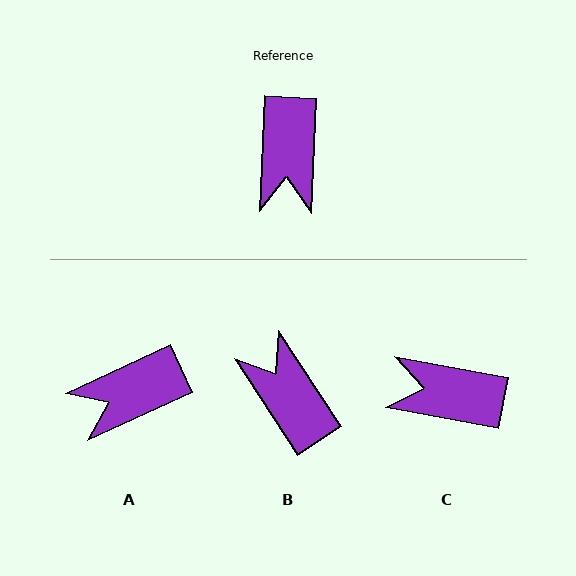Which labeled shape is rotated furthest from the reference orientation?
B, about 144 degrees away.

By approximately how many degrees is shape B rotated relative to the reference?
Approximately 144 degrees clockwise.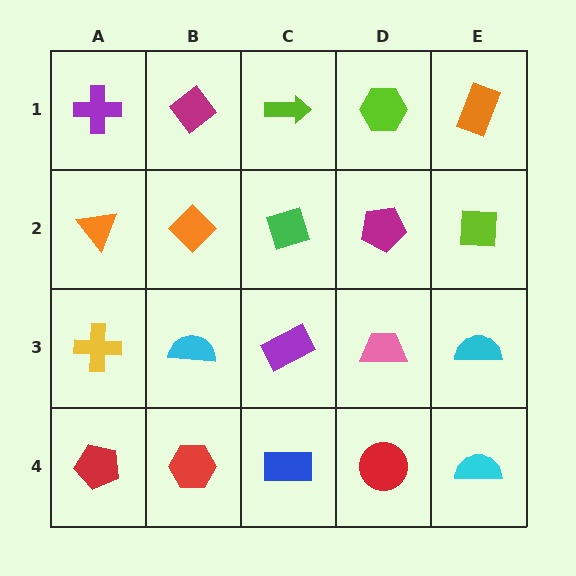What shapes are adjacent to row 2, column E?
An orange rectangle (row 1, column E), a cyan semicircle (row 3, column E), a magenta pentagon (row 2, column D).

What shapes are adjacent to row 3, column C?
A green diamond (row 2, column C), a blue rectangle (row 4, column C), a cyan semicircle (row 3, column B), a pink trapezoid (row 3, column D).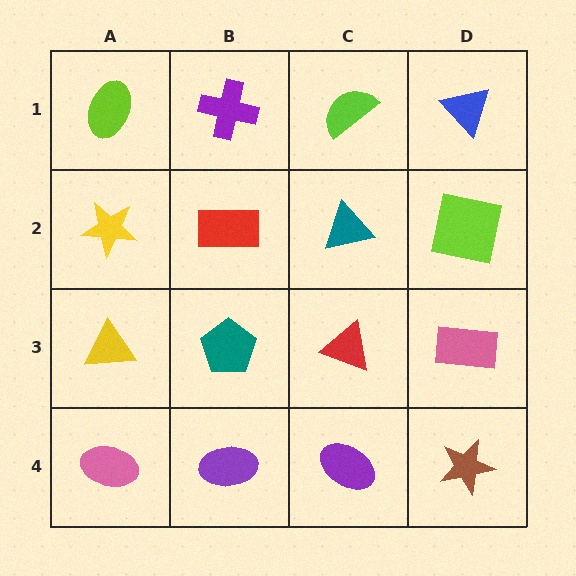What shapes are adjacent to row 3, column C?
A teal triangle (row 2, column C), a purple ellipse (row 4, column C), a teal pentagon (row 3, column B), a pink rectangle (row 3, column D).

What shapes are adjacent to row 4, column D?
A pink rectangle (row 3, column D), a purple ellipse (row 4, column C).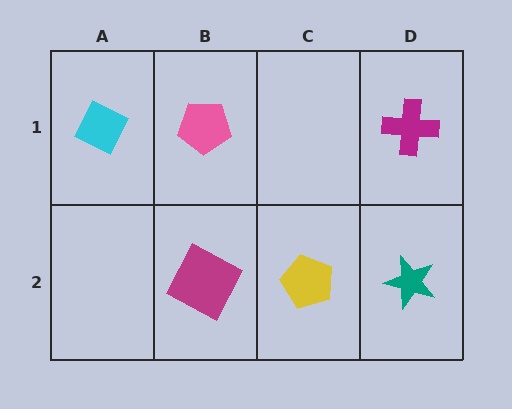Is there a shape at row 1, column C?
No, that cell is empty.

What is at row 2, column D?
A teal star.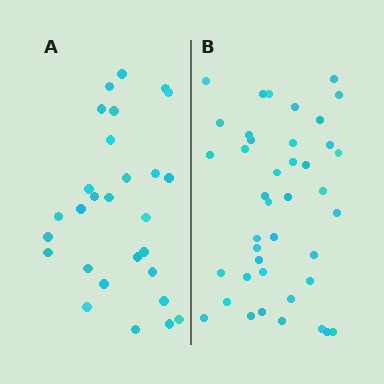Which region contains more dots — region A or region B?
Region B (the right region) has more dots.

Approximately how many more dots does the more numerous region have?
Region B has approximately 15 more dots than region A.